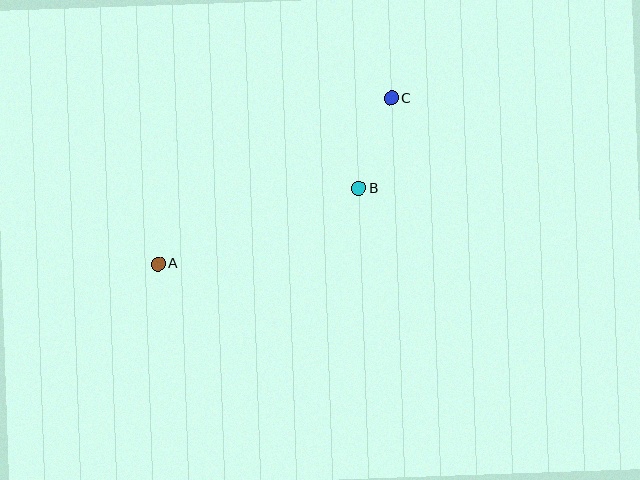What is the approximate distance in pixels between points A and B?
The distance between A and B is approximately 215 pixels.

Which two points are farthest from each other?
Points A and C are farthest from each other.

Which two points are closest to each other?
Points B and C are closest to each other.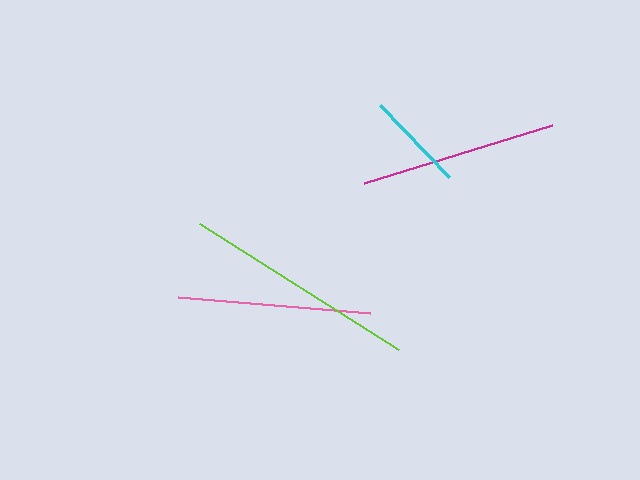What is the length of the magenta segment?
The magenta segment is approximately 197 pixels long.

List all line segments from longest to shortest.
From longest to shortest: lime, magenta, pink, cyan.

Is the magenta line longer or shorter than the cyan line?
The magenta line is longer than the cyan line.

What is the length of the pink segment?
The pink segment is approximately 192 pixels long.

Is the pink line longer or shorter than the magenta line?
The magenta line is longer than the pink line.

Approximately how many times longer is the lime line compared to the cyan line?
The lime line is approximately 2.4 times the length of the cyan line.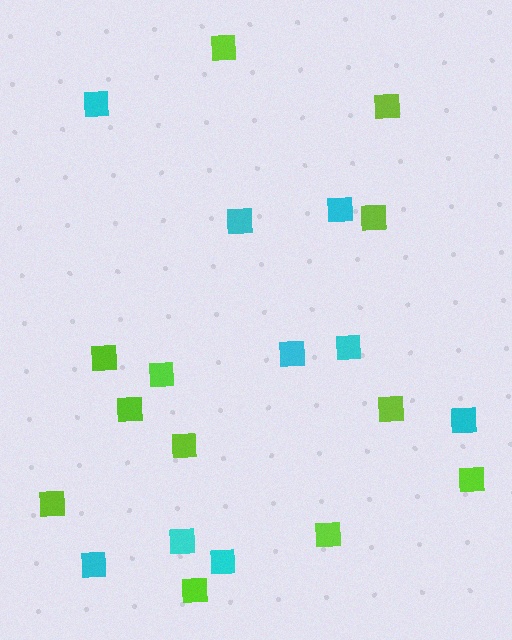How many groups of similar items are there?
There are 2 groups: one group of lime squares (12) and one group of cyan squares (9).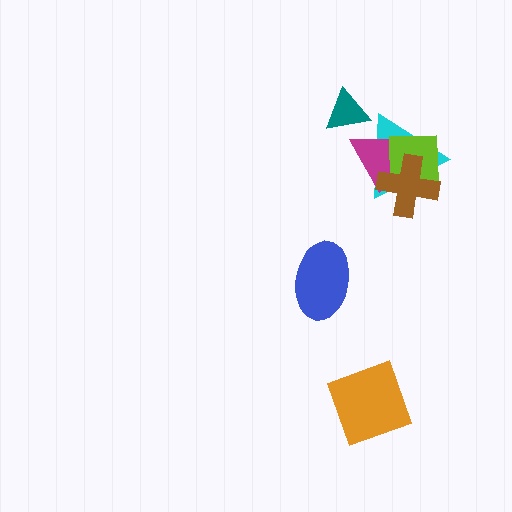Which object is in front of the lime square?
The brown cross is in front of the lime square.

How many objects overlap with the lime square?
3 objects overlap with the lime square.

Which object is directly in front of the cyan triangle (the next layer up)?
The magenta triangle is directly in front of the cyan triangle.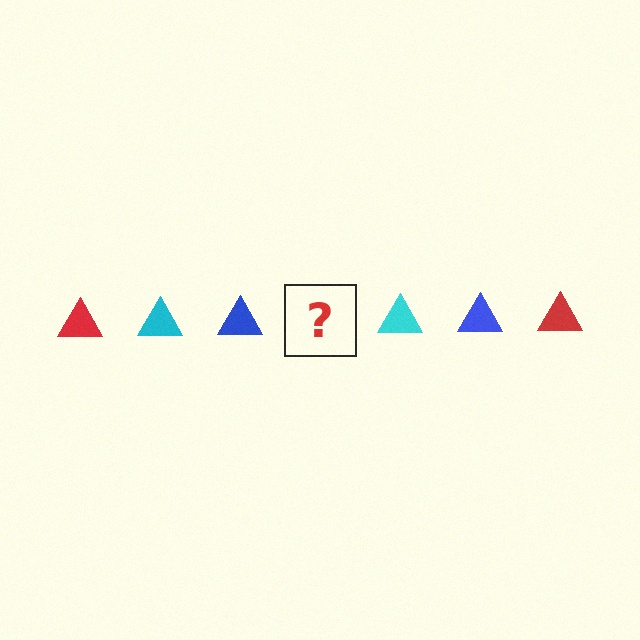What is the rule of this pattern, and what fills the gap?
The rule is that the pattern cycles through red, cyan, blue triangles. The gap should be filled with a red triangle.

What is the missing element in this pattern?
The missing element is a red triangle.